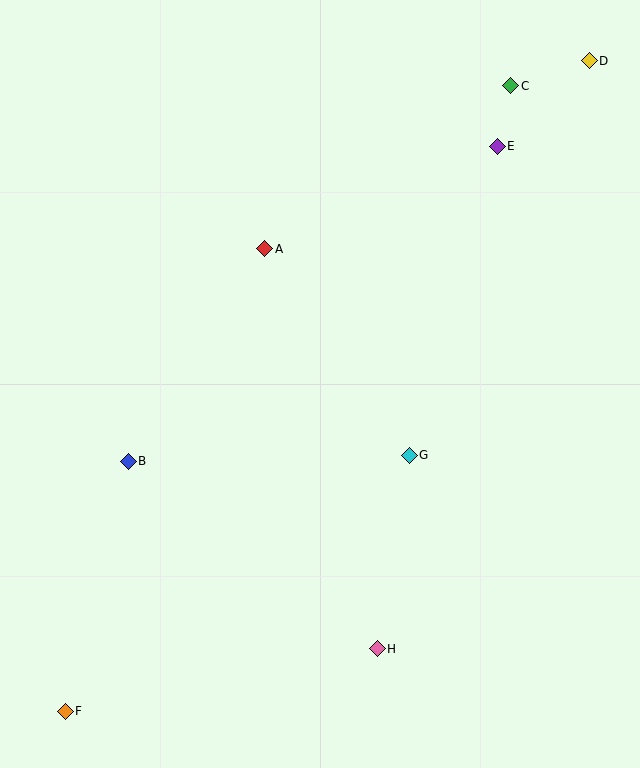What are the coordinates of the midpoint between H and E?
The midpoint between H and E is at (437, 398).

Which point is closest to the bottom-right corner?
Point H is closest to the bottom-right corner.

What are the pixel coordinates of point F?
Point F is at (65, 711).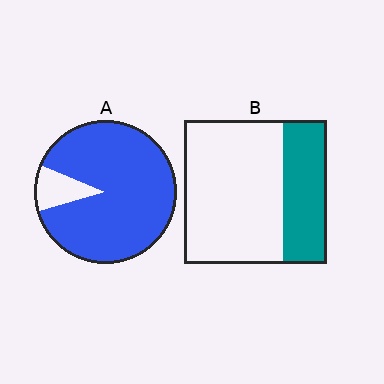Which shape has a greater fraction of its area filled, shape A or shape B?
Shape A.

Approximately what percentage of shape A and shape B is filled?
A is approximately 90% and B is approximately 30%.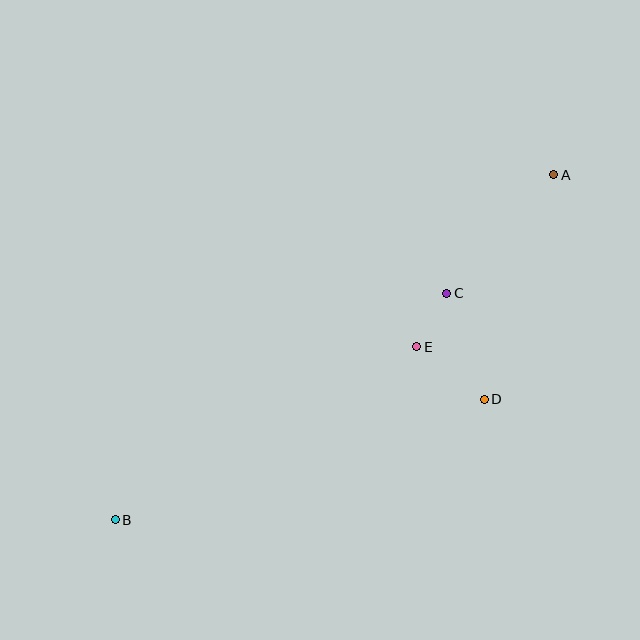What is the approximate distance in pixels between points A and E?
The distance between A and E is approximately 220 pixels.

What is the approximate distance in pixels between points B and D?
The distance between B and D is approximately 388 pixels.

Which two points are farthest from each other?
Points A and B are farthest from each other.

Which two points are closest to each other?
Points C and E are closest to each other.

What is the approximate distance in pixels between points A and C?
The distance between A and C is approximately 160 pixels.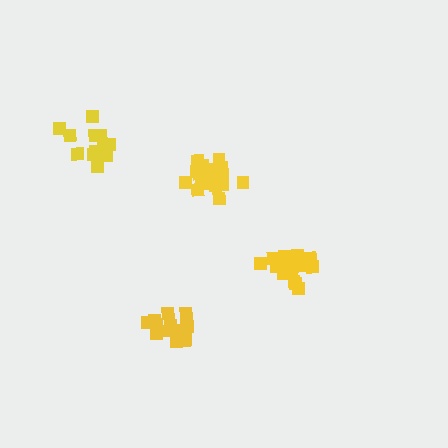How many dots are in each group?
Group 1: 18 dots, Group 2: 15 dots, Group 3: 18 dots, Group 4: 15 dots (66 total).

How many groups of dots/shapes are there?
There are 4 groups.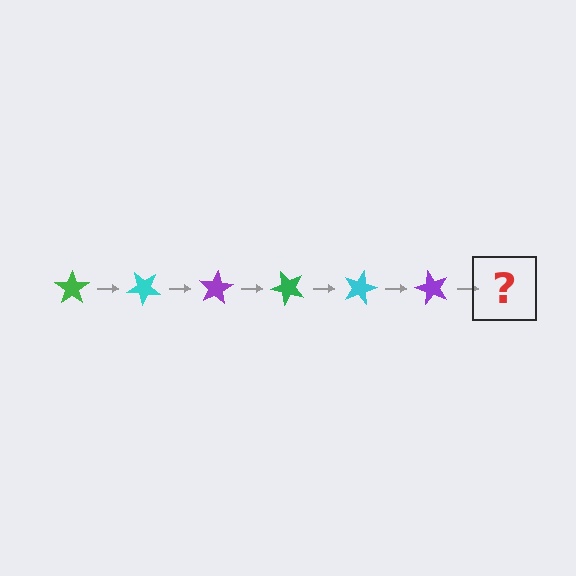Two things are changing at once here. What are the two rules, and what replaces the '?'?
The two rules are that it rotates 40 degrees each step and the color cycles through green, cyan, and purple. The '?' should be a green star, rotated 240 degrees from the start.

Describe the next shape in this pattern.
It should be a green star, rotated 240 degrees from the start.